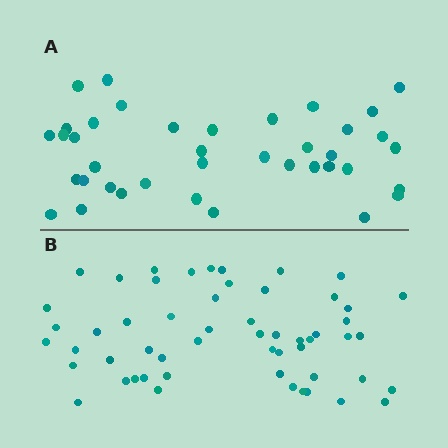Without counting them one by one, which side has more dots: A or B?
Region B (the bottom region) has more dots.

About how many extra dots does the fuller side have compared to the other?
Region B has approximately 15 more dots than region A.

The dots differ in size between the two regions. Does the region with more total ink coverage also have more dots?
No. Region A has more total ink coverage because its dots are larger, but region B actually contains more individual dots. Total area can be misleading — the number of items is what matters here.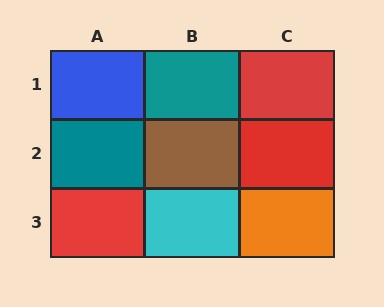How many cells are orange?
1 cell is orange.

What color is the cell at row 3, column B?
Cyan.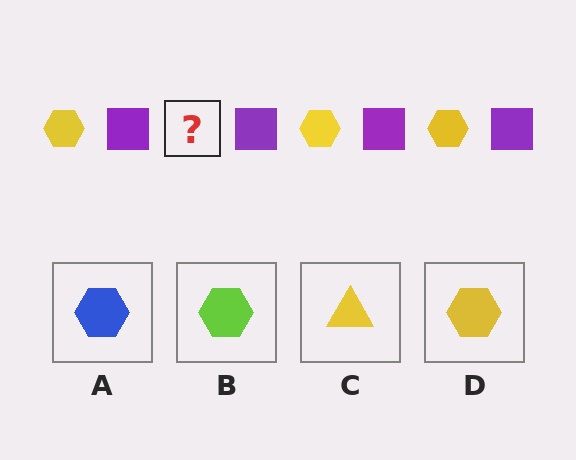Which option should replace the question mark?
Option D.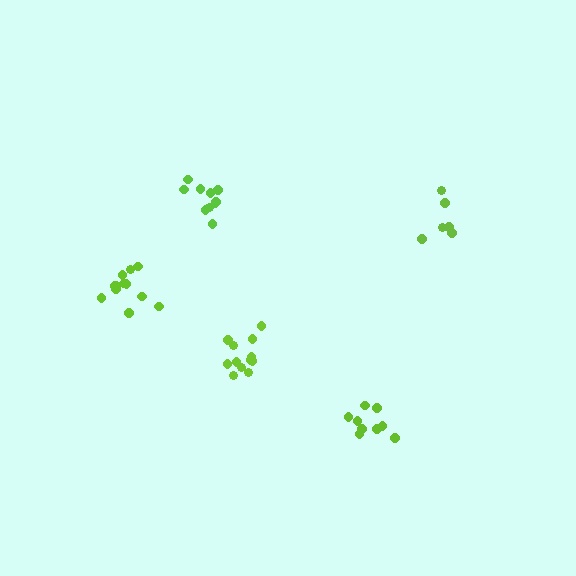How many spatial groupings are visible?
There are 5 spatial groupings.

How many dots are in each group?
Group 1: 10 dots, Group 2: 12 dots, Group 3: 6 dots, Group 4: 9 dots, Group 5: 12 dots (49 total).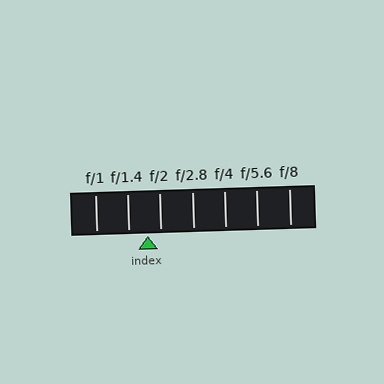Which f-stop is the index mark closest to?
The index mark is closest to f/2.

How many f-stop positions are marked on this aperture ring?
There are 7 f-stop positions marked.